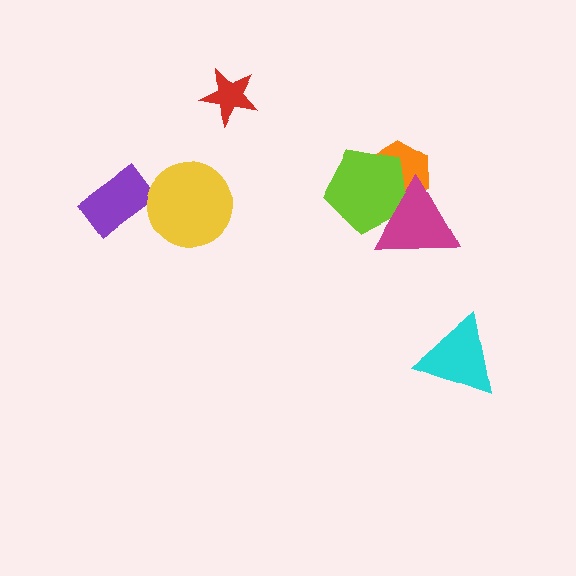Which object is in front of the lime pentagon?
The magenta triangle is in front of the lime pentagon.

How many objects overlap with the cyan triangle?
0 objects overlap with the cyan triangle.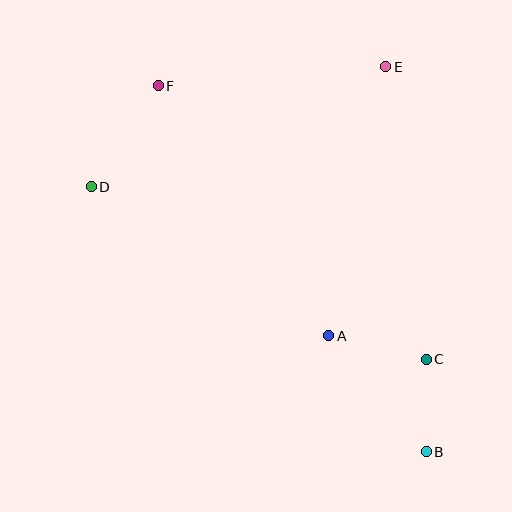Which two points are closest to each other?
Points B and C are closest to each other.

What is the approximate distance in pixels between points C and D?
The distance between C and D is approximately 377 pixels.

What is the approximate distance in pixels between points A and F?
The distance between A and F is approximately 303 pixels.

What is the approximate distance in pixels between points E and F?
The distance between E and F is approximately 228 pixels.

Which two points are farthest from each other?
Points B and F are farthest from each other.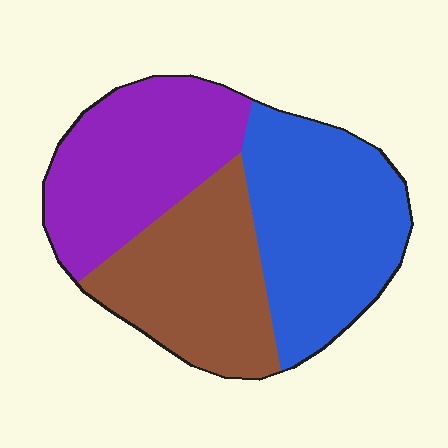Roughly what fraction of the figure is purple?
Purple covers around 30% of the figure.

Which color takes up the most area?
Blue, at roughly 35%.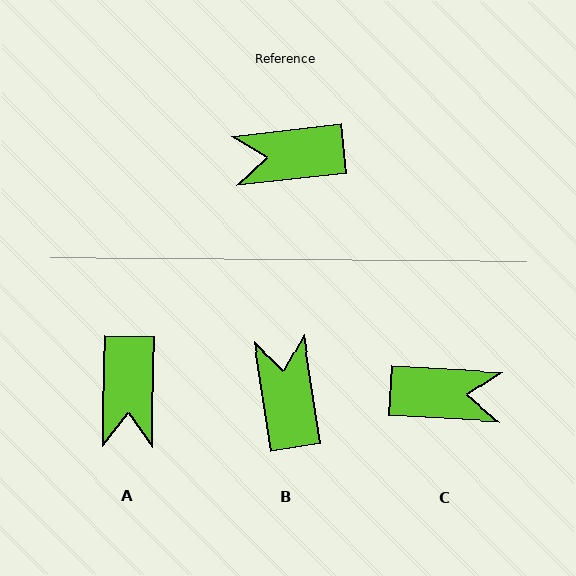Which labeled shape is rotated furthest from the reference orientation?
C, about 171 degrees away.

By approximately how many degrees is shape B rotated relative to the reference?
Approximately 88 degrees clockwise.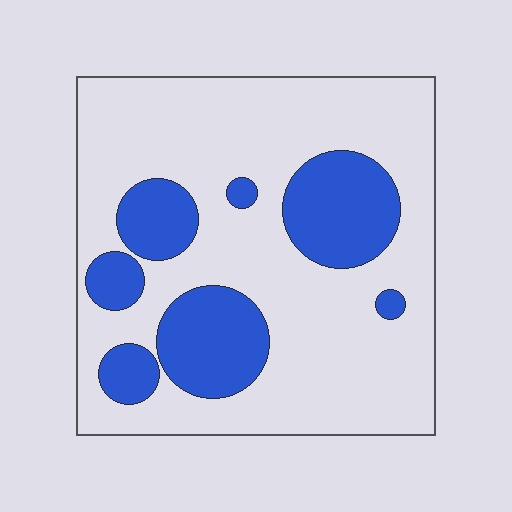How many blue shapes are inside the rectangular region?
7.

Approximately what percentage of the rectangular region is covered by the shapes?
Approximately 25%.